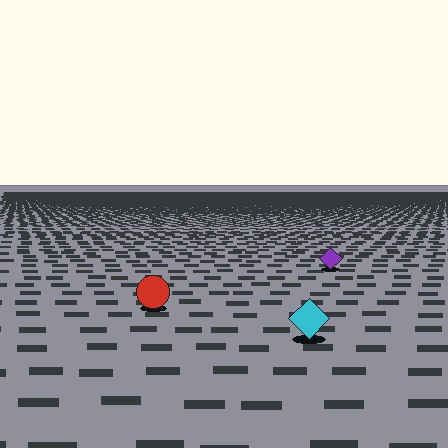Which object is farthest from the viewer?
The purple diamond is farthest from the viewer. It appears smaller and the ground texture around it is denser.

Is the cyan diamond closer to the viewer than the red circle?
Yes. The cyan diamond is closer — you can tell from the texture gradient: the ground texture is coarser near it.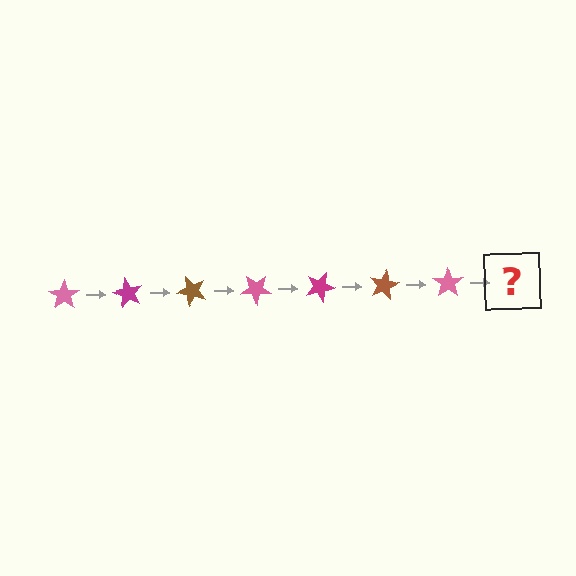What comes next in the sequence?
The next element should be a magenta star, rotated 420 degrees from the start.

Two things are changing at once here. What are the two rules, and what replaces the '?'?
The two rules are that it rotates 60 degrees each step and the color cycles through pink, magenta, and brown. The '?' should be a magenta star, rotated 420 degrees from the start.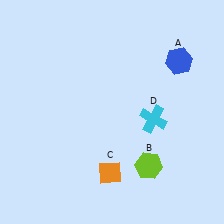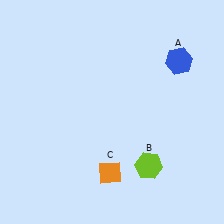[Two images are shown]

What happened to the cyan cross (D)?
The cyan cross (D) was removed in Image 2. It was in the bottom-right area of Image 1.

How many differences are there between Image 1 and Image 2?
There is 1 difference between the two images.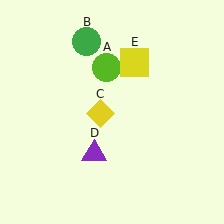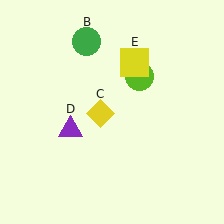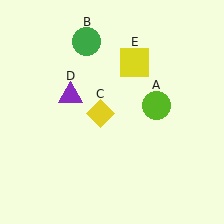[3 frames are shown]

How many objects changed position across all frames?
2 objects changed position: lime circle (object A), purple triangle (object D).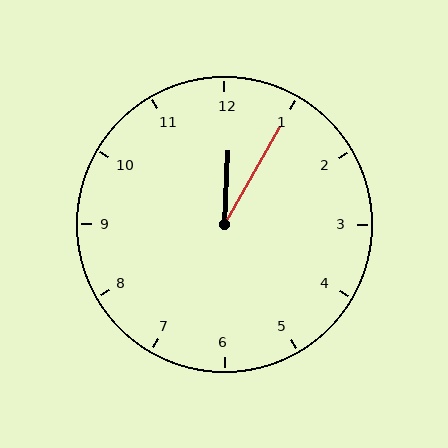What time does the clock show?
12:05.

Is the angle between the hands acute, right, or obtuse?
It is acute.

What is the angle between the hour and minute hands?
Approximately 28 degrees.